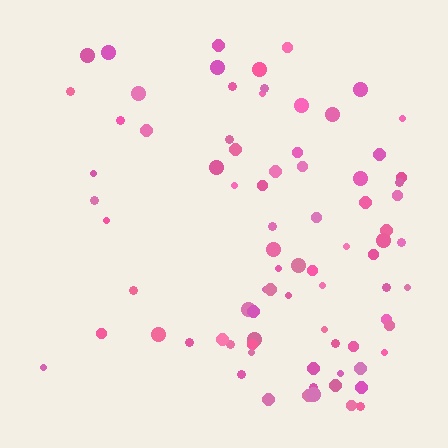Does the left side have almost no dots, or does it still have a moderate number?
Still a moderate number, just noticeably fewer than the right.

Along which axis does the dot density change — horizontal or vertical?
Horizontal.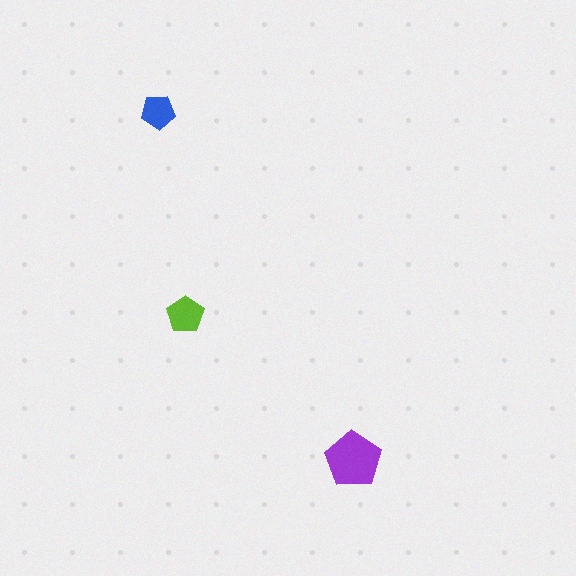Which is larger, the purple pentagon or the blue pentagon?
The purple one.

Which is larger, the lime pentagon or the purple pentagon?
The purple one.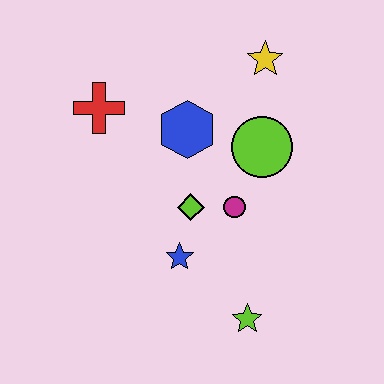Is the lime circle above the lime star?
Yes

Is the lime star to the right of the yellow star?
No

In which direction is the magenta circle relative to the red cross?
The magenta circle is to the right of the red cross.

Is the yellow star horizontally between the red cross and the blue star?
No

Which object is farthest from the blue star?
The yellow star is farthest from the blue star.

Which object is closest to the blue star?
The lime diamond is closest to the blue star.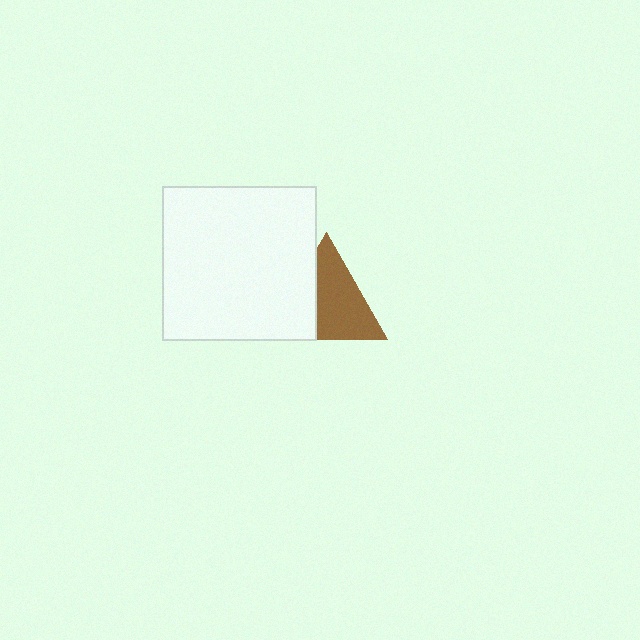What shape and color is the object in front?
The object in front is a white square.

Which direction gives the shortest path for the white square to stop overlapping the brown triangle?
Moving left gives the shortest separation.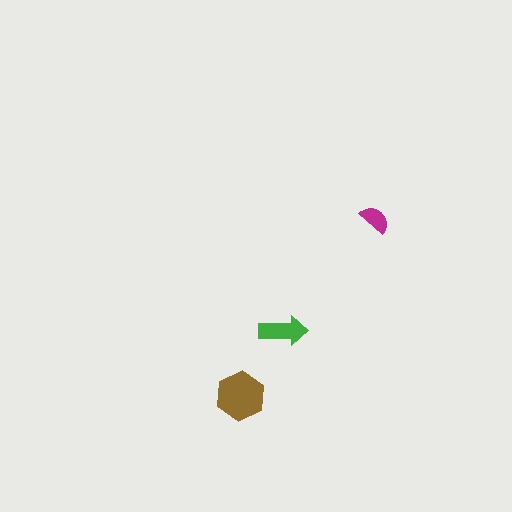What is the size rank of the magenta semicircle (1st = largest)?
3rd.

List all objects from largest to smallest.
The brown hexagon, the green arrow, the magenta semicircle.